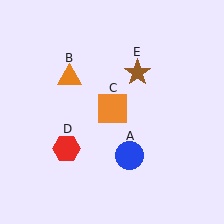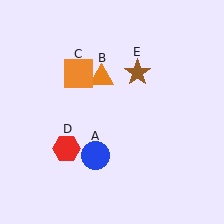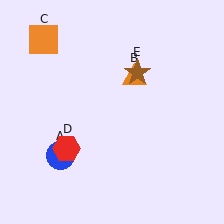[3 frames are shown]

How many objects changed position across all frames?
3 objects changed position: blue circle (object A), orange triangle (object B), orange square (object C).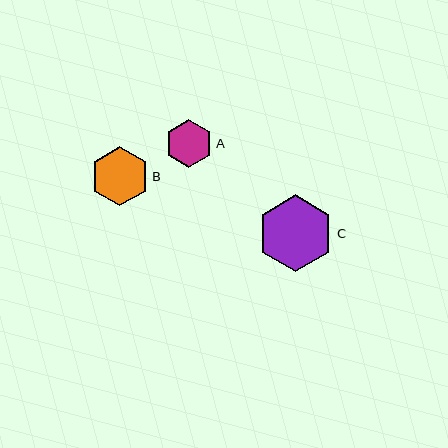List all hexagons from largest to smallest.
From largest to smallest: C, B, A.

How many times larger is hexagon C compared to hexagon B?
Hexagon C is approximately 1.3 times the size of hexagon B.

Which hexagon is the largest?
Hexagon C is the largest with a size of approximately 77 pixels.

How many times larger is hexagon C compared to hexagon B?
Hexagon C is approximately 1.3 times the size of hexagon B.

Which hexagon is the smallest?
Hexagon A is the smallest with a size of approximately 48 pixels.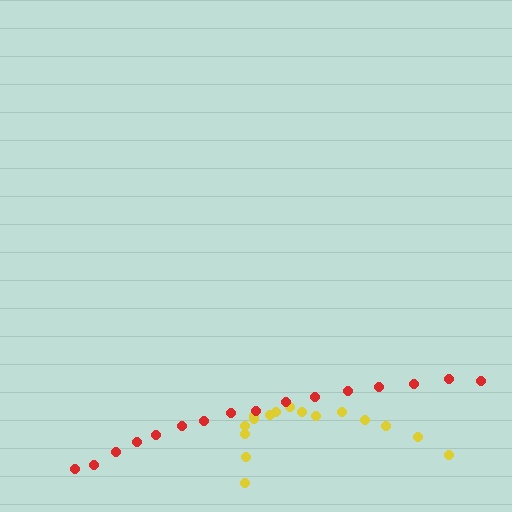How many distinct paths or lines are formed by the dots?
There are 2 distinct paths.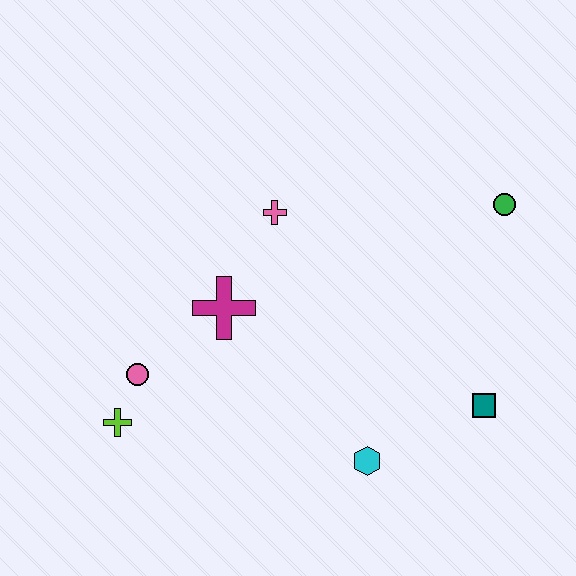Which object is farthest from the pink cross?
The teal square is farthest from the pink cross.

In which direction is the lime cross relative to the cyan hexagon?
The lime cross is to the left of the cyan hexagon.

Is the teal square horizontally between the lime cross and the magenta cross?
No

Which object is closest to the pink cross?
The magenta cross is closest to the pink cross.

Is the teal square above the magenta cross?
No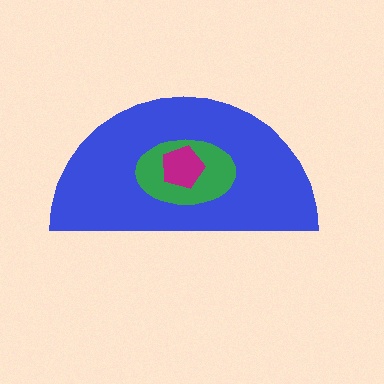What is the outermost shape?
The blue semicircle.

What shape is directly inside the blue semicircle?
The green ellipse.